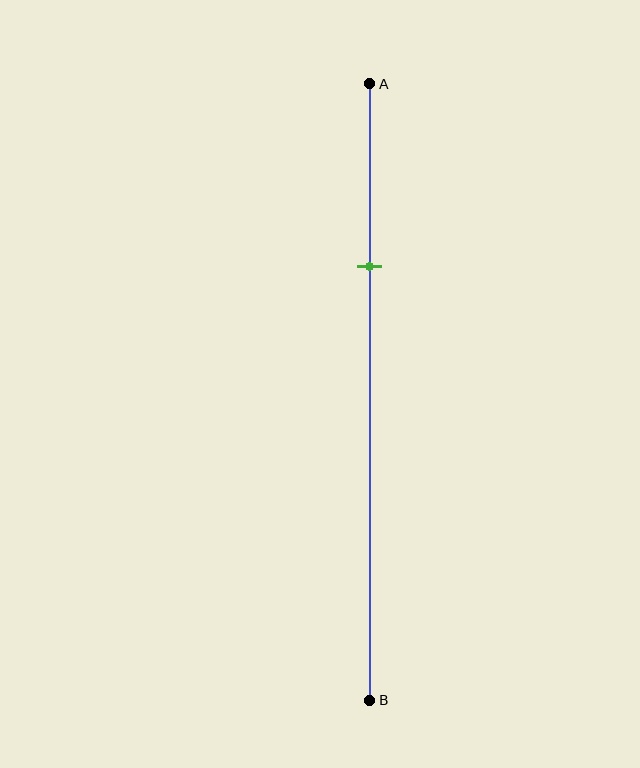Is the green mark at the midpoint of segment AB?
No, the mark is at about 30% from A, not at the 50% midpoint.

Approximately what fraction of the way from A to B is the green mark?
The green mark is approximately 30% of the way from A to B.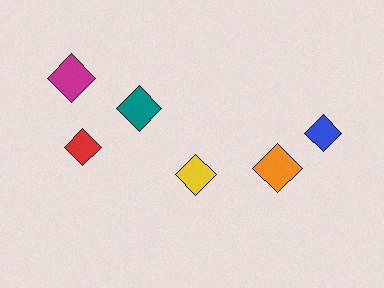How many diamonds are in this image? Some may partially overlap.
There are 6 diamonds.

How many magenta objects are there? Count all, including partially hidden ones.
There is 1 magenta object.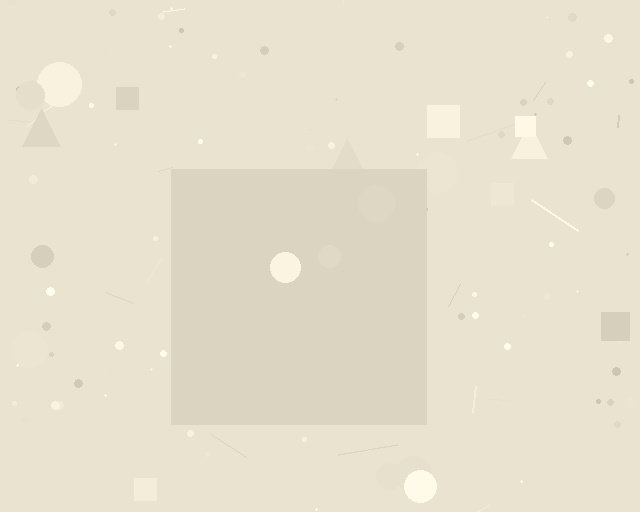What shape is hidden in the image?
A square is hidden in the image.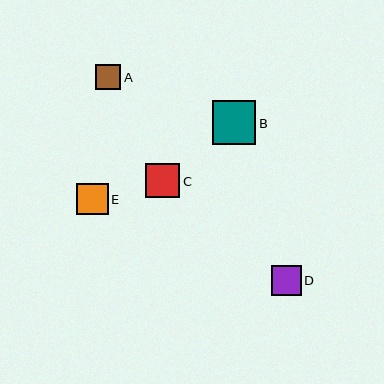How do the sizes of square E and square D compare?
Square E and square D are approximately the same size.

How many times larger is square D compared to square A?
Square D is approximately 1.2 times the size of square A.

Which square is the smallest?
Square A is the smallest with a size of approximately 25 pixels.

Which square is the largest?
Square B is the largest with a size of approximately 43 pixels.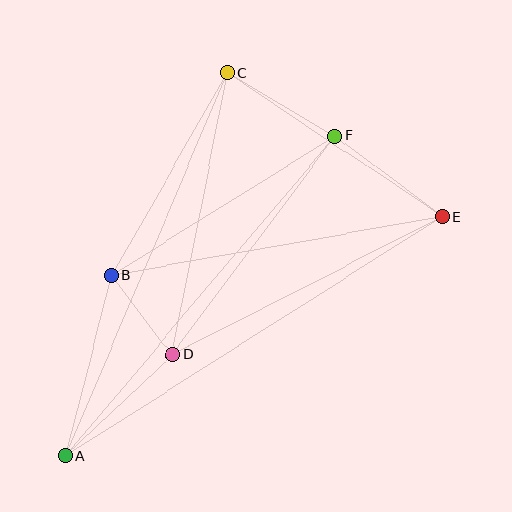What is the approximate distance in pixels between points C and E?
The distance between C and E is approximately 258 pixels.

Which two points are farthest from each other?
Points A and E are farthest from each other.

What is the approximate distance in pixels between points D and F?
The distance between D and F is approximately 273 pixels.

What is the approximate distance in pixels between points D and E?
The distance between D and E is approximately 303 pixels.